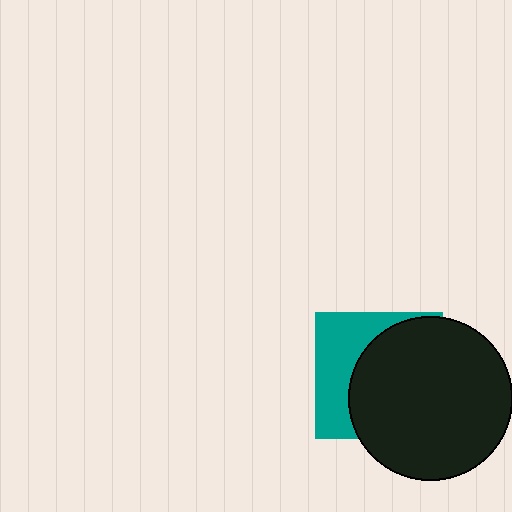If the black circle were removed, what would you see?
You would see the complete teal square.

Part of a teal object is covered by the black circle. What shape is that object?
It is a square.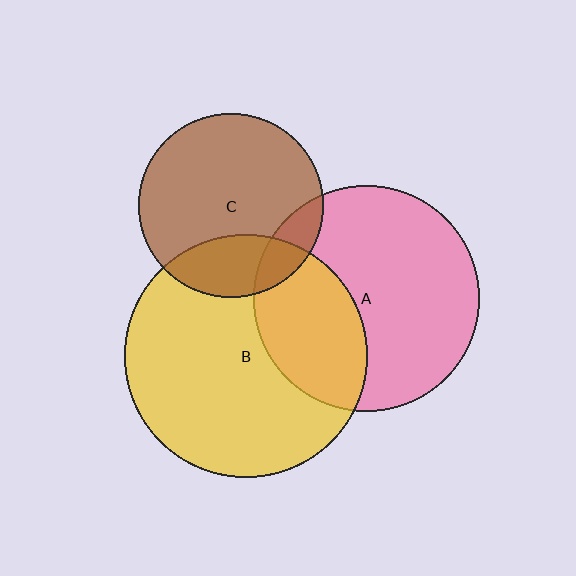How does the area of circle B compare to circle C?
Approximately 1.7 times.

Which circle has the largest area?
Circle B (yellow).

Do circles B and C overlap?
Yes.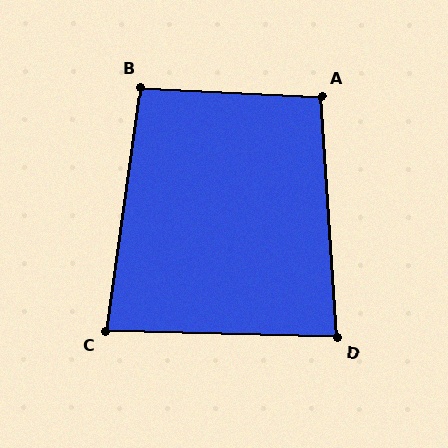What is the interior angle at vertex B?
Approximately 95 degrees (obtuse).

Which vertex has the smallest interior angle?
C, at approximately 83 degrees.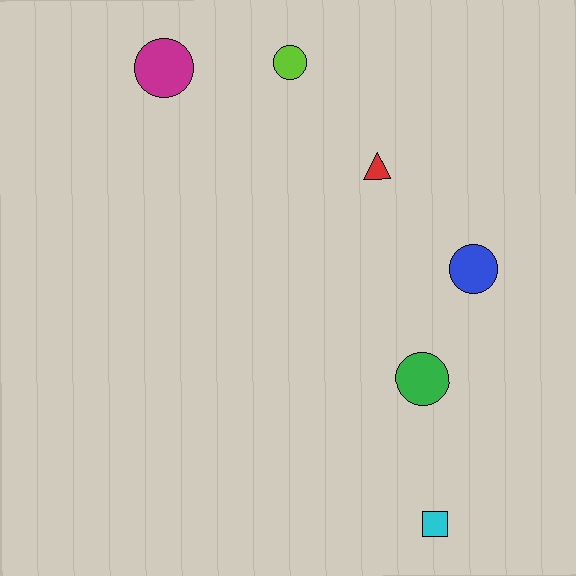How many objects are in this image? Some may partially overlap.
There are 6 objects.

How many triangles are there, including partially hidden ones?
There is 1 triangle.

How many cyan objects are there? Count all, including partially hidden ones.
There is 1 cyan object.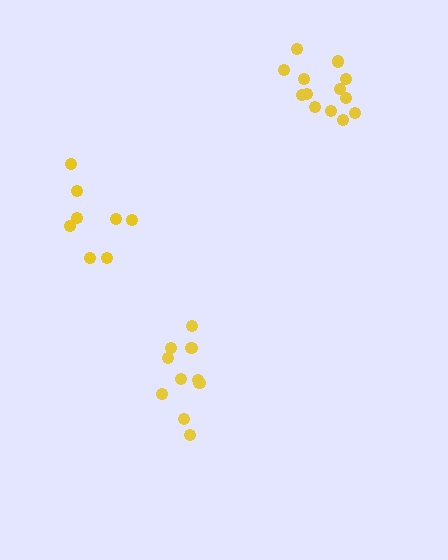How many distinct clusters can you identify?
There are 3 distinct clusters.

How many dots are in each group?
Group 1: 10 dots, Group 2: 13 dots, Group 3: 8 dots (31 total).